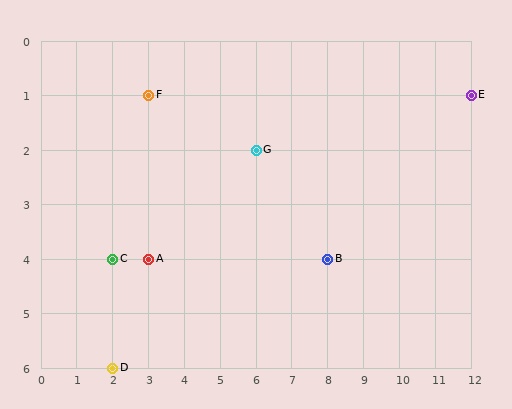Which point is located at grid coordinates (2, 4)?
Point C is at (2, 4).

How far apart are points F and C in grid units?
Points F and C are 1 column and 3 rows apart (about 3.2 grid units diagonally).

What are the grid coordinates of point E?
Point E is at grid coordinates (12, 1).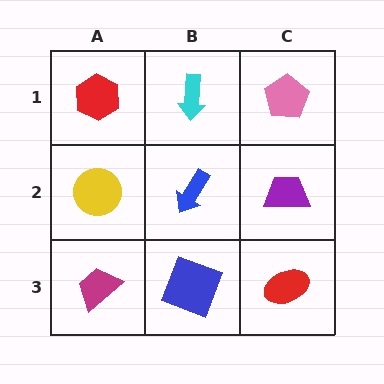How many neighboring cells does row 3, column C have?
2.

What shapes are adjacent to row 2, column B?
A cyan arrow (row 1, column B), a blue square (row 3, column B), a yellow circle (row 2, column A), a purple trapezoid (row 2, column C).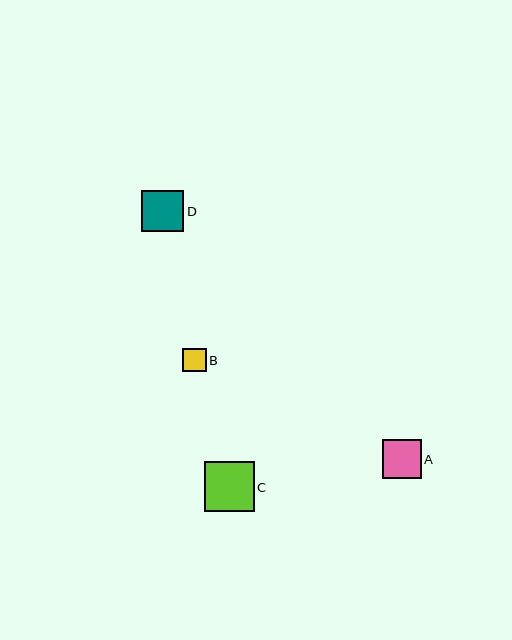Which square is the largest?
Square C is the largest with a size of approximately 50 pixels.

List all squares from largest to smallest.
From largest to smallest: C, D, A, B.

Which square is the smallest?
Square B is the smallest with a size of approximately 24 pixels.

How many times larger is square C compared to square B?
Square C is approximately 2.1 times the size of square B.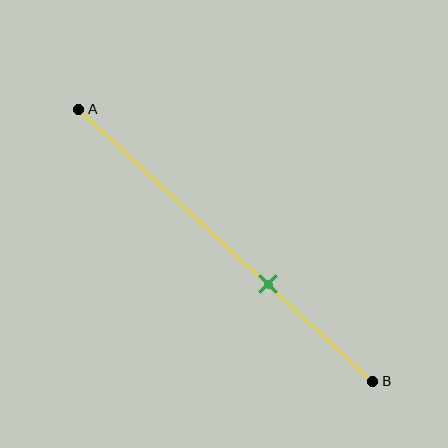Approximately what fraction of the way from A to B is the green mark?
The green mark is approximately 65% of the way from A to B.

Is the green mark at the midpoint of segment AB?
No, the mark is at about 65% from A, not at the 50% midpoint.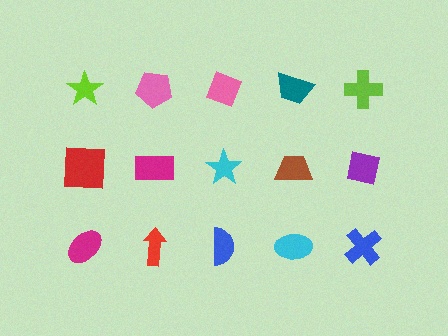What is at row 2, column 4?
A brown trapezoid.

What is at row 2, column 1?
A red square.